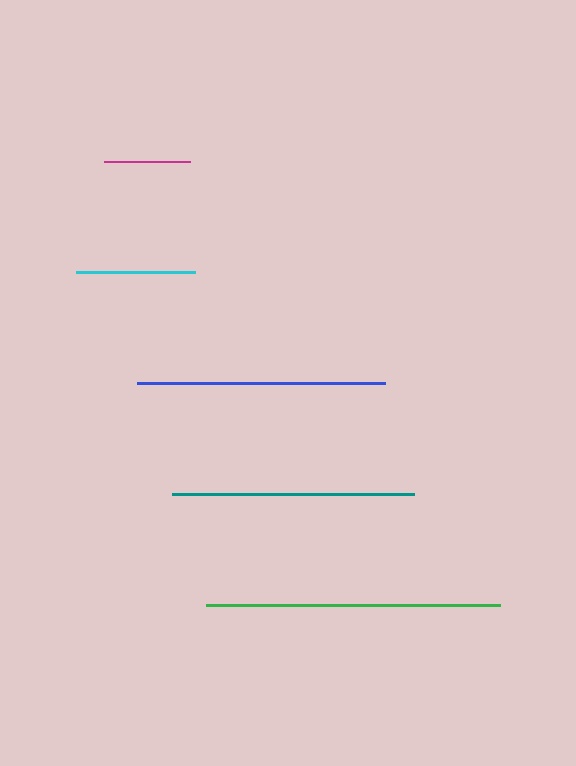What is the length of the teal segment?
The teal segment is approximately 242 pixels long.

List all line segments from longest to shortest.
From longest to shortest: green, blue, teal, cyan, magenta.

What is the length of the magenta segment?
The magenta segment is approximately 87 pixels long.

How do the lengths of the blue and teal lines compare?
The blue and teal lines are approximately the same length.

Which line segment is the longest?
The green line is the longest at approximately 295 pixels.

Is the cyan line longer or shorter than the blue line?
The blue line is longer than the cyan line.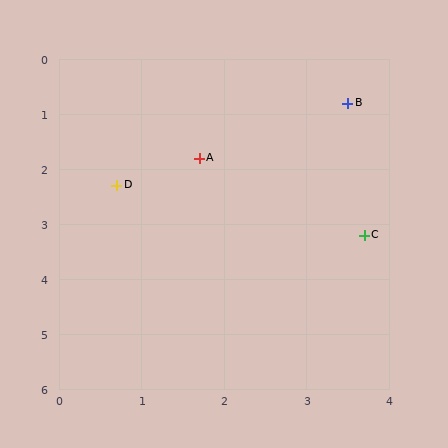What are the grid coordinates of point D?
Point D is at approximately (0.7, 2.3).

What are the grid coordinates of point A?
Point A is at approximately (1.7, 1.8).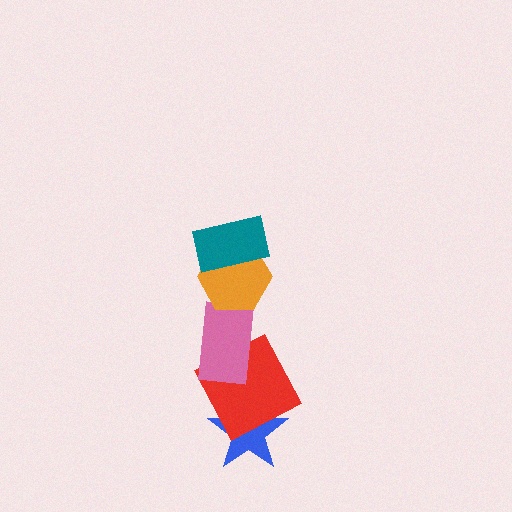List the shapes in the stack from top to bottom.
From top to bottom: the teal rectangle, the orange hexagon, the pink rectangle, the red square, the blue star.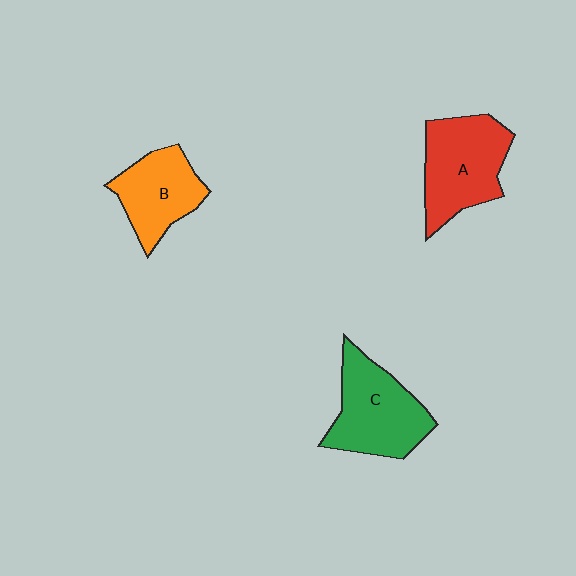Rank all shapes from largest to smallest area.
From largest to smallest: A (red), C (green), B (orange).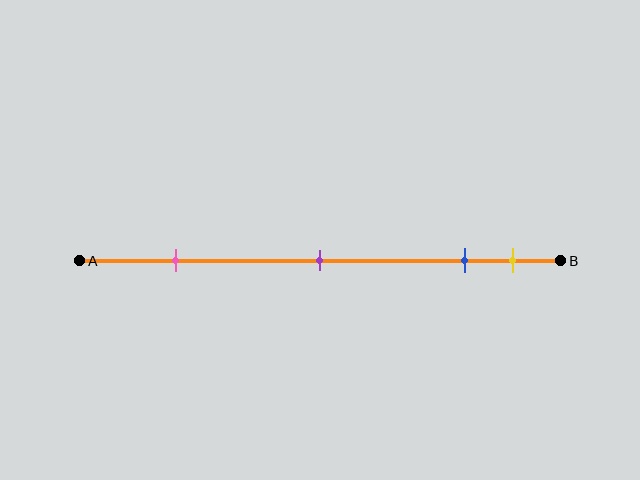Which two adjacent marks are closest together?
The blue and yellow marks are the closest adjacent pair.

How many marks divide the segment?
There are 4 marks dividing the segment.